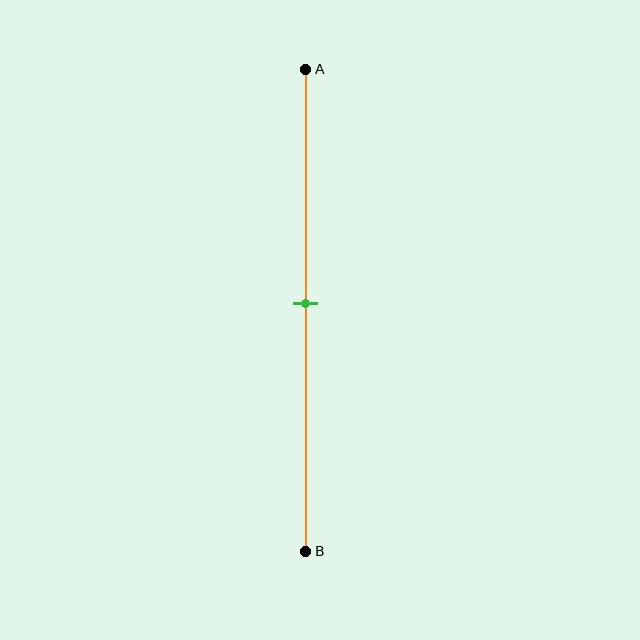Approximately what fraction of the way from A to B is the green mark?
The green mark is approximately 50% of the way from A to B.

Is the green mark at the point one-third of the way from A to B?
No, the mark is at about 50% from A, not at the 33% one-third point.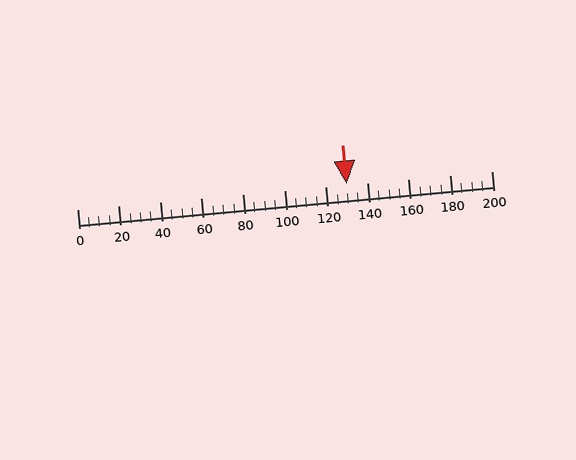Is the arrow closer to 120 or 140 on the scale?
The arrow is closer to 140.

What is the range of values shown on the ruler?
The ruler shows values from 0 to 200.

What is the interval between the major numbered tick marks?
The major tick marks are spaced 20 units apart.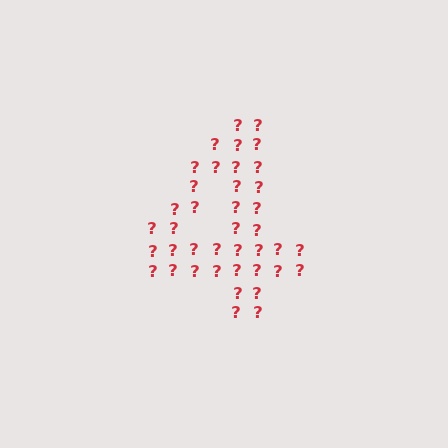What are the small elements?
The small elements are question marks.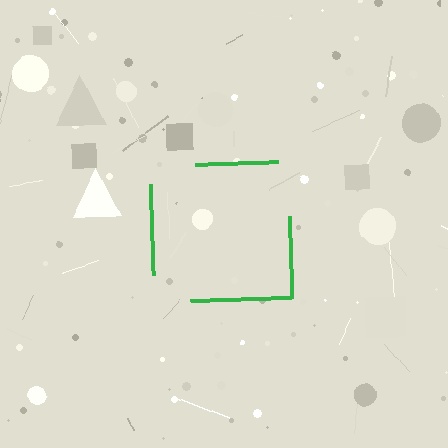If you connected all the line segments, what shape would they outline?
They would outline a square.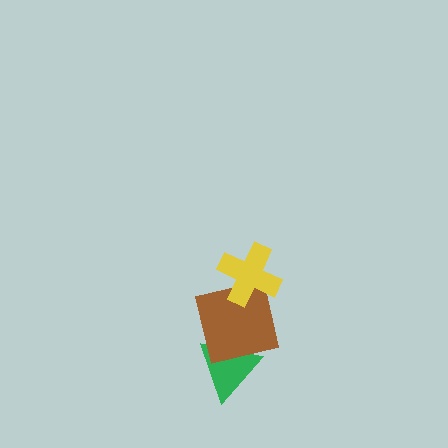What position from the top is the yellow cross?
The yellow cross is 1st from the top.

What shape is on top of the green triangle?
The brown square is on top of the green triangle.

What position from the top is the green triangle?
The green triangle is 3rd from the top.